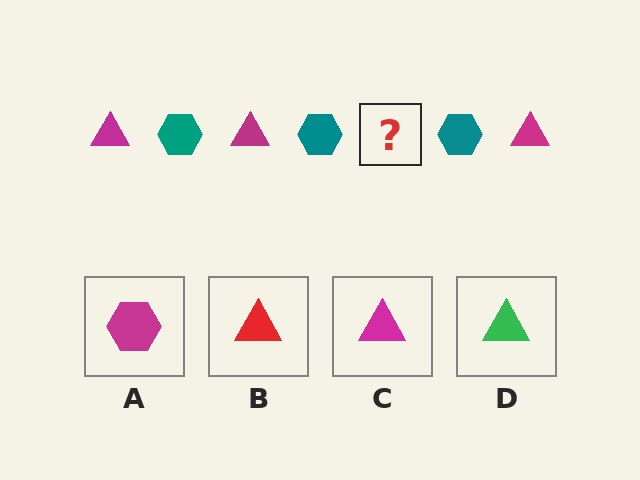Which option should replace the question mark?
Option C.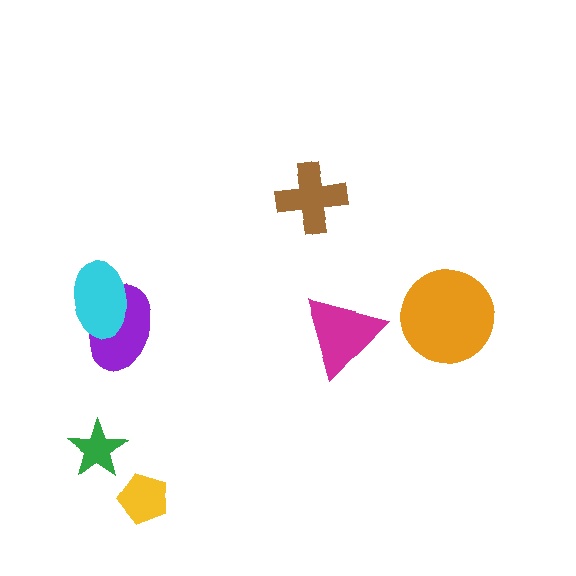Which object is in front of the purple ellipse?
The cyan ellipse is in front of the purple ellipse.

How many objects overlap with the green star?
0 objects overlap with the green star.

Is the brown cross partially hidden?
No, no other shape covers it.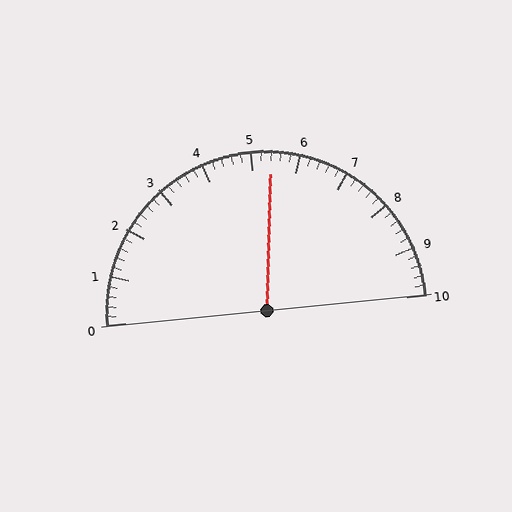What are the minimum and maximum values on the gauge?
The gauge ranges from 0 to 10.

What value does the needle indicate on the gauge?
The needle indicates approximately 5.4.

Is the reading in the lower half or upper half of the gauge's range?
The reading is in the upper half of the range (0 to 10).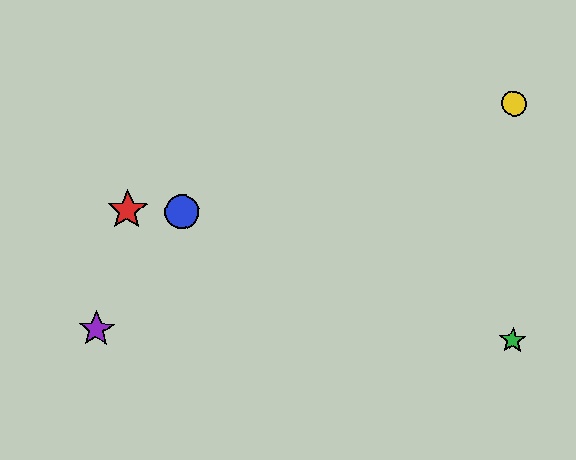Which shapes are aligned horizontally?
The red star, the blue circle are aligned horizontally.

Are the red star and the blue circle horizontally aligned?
Yes, both are at y≈210.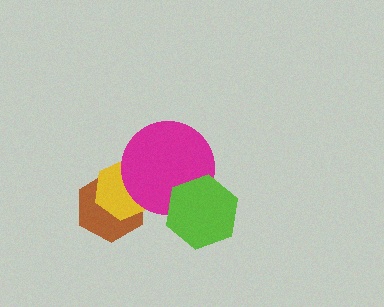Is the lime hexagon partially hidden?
No, no other shape covers it.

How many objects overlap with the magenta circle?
3 objects overlap with the magenta circle.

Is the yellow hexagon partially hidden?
Yes, it is partially covered by another shape.